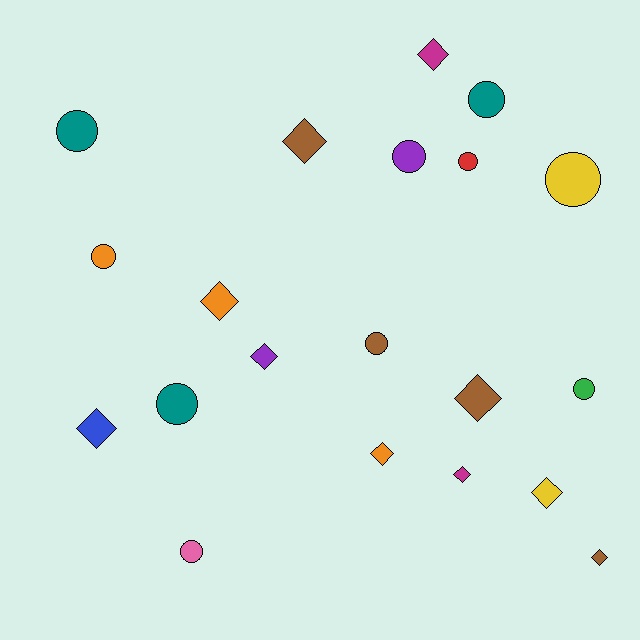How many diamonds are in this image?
There are 10 diamonds.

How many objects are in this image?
There are 20 objects.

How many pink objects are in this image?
There is 1 pink object.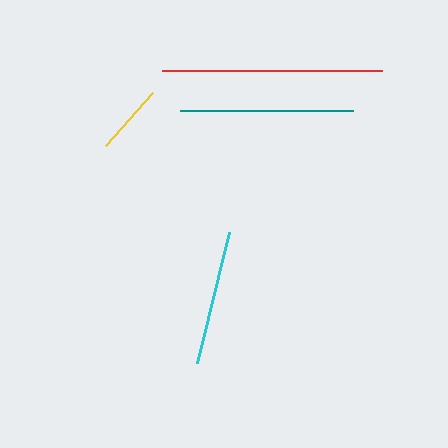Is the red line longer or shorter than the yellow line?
The red line is longer than the yellow line.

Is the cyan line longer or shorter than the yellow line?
The cyan line is longer than the yellow line.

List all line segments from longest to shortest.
From longest to shortest: red, teal, cyan, yellow.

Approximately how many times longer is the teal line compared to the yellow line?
The teal line is approximately 2.4 times the length of the yellow line.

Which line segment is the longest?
The red line is the longest at approximately 220 pixels.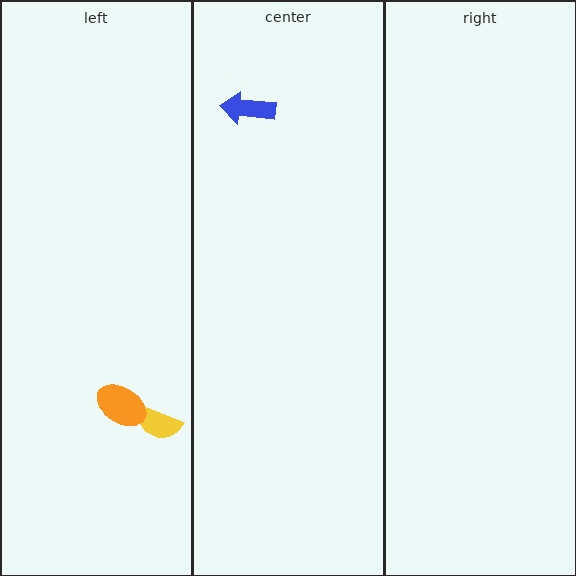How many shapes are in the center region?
1.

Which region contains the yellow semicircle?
The left region.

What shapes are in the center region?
The blue arrow.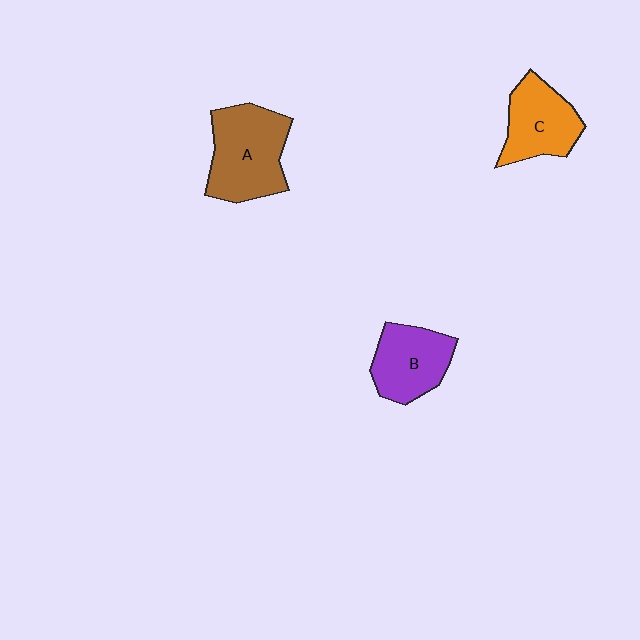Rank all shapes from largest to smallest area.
From largest to smallest: A (brown), C (orange), B (purple).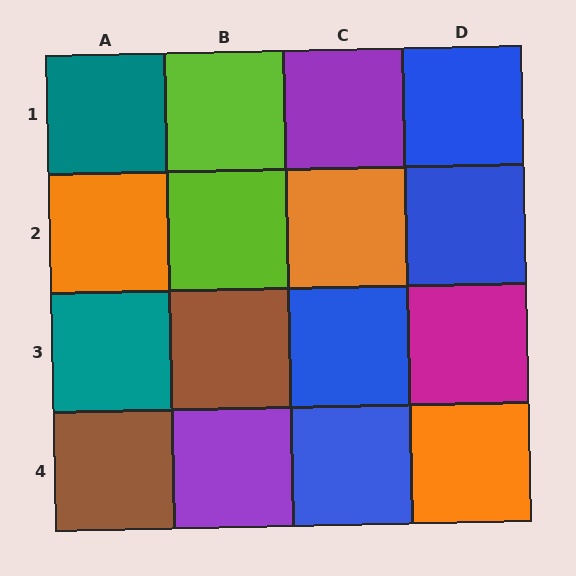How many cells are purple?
2 cells are purple.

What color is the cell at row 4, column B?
Purple.